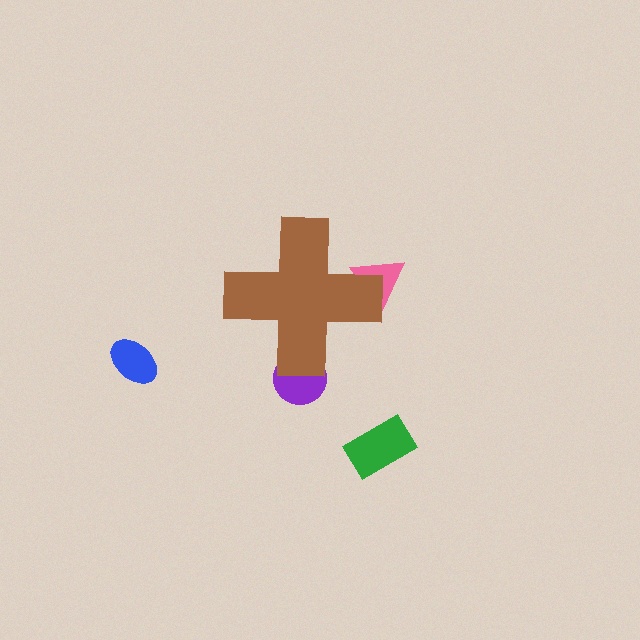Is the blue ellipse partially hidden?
No, the blue ellipse is fully visible.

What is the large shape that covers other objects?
A brown cross.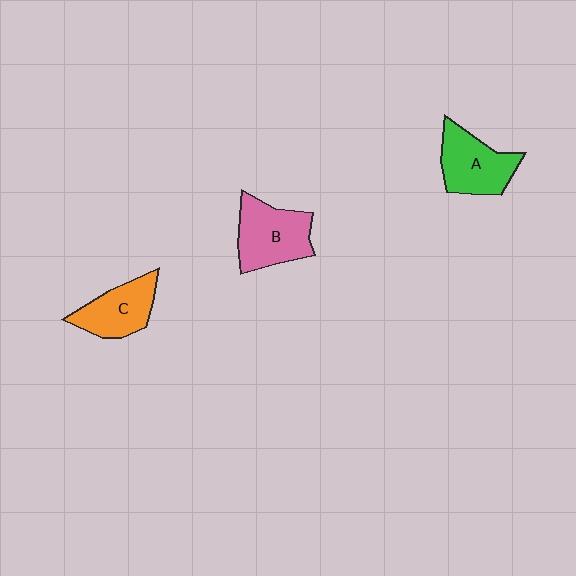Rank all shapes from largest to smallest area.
From largest to smallest: B (pink), A (green), C (orange).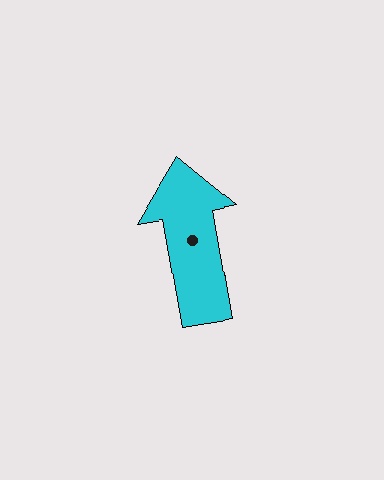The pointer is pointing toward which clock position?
Roughly 12 o'clock.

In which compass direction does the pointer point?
North.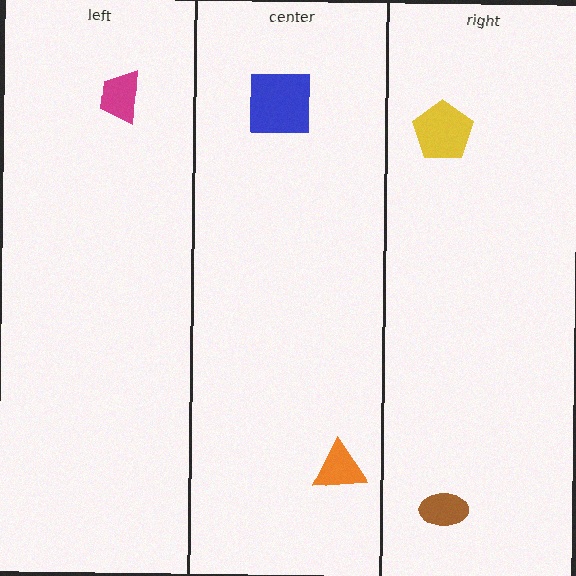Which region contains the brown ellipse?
The right region.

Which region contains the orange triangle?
The center region.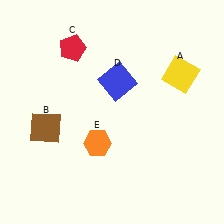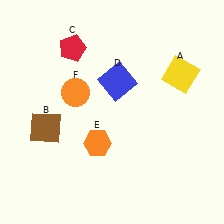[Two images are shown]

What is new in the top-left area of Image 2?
An orange circle (F) was added in the top-left area of Image 2.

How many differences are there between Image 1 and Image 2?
There is 1 difference between the two images.